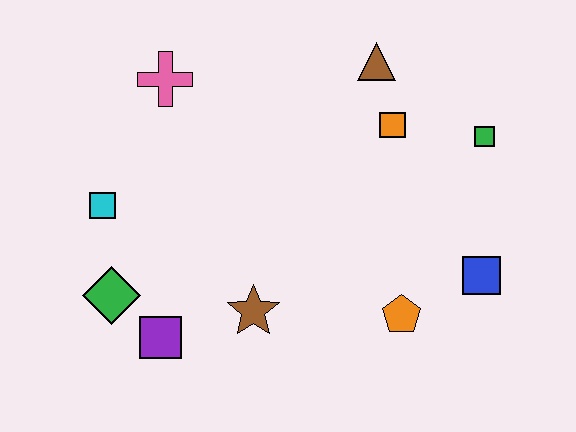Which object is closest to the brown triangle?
The orange square is closest to the brown triangle.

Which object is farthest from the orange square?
The green diamond is farthest from the orange square.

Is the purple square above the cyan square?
No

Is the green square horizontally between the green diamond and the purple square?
No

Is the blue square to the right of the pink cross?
Yes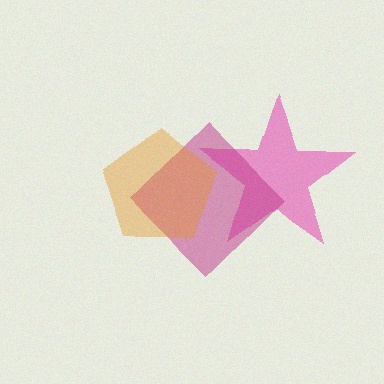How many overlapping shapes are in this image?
There are 3 overlapping shapes in the image.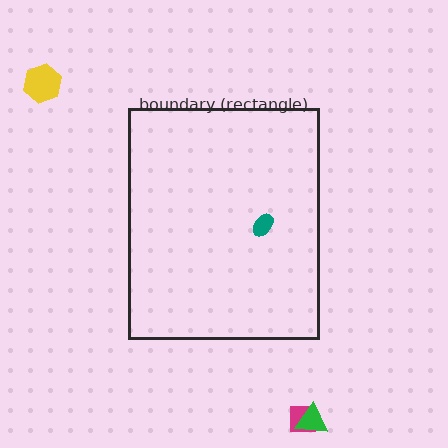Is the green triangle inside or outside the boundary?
Outside.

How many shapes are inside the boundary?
1 inside, 3 outside.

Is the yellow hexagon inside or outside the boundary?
Outside.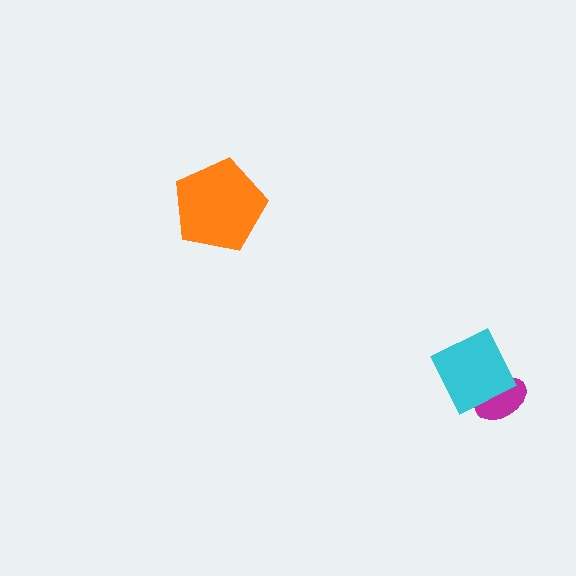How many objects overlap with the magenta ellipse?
1 object overlaps with the magenta ellipse.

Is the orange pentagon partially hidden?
No, no other shape covers it.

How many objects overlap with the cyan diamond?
1 object overlaps with the cyan diamond.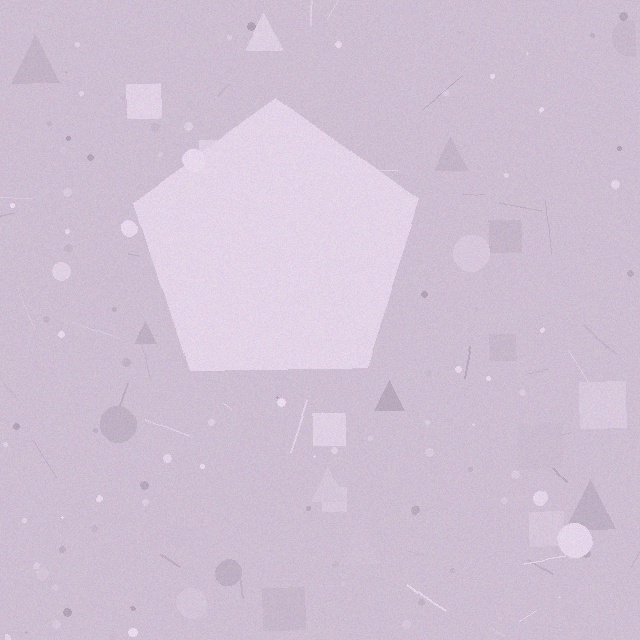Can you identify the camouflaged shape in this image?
The camouflaged shape is a pentagon.